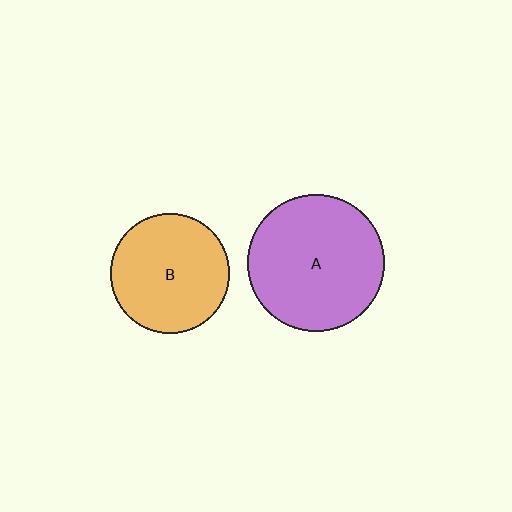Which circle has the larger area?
Circle A (purple).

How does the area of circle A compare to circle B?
Approximately 1.3 times.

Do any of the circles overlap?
No, none of the circles overlap.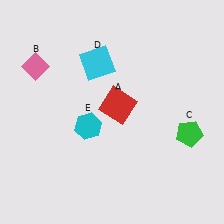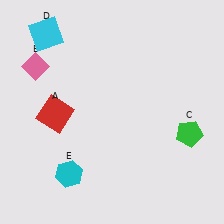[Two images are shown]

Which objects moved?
The objects that moved are: the red square (A), the cyan square (D), the cyan hexagon (E).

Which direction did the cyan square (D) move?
The cyan square (D) moved left.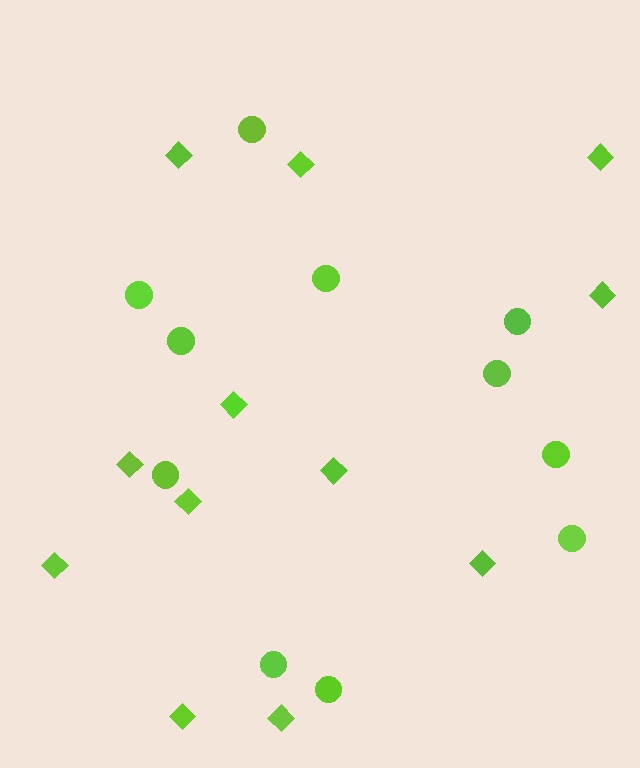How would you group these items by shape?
There are 2 groups: one group of diamonds (12) and one group of circles (11).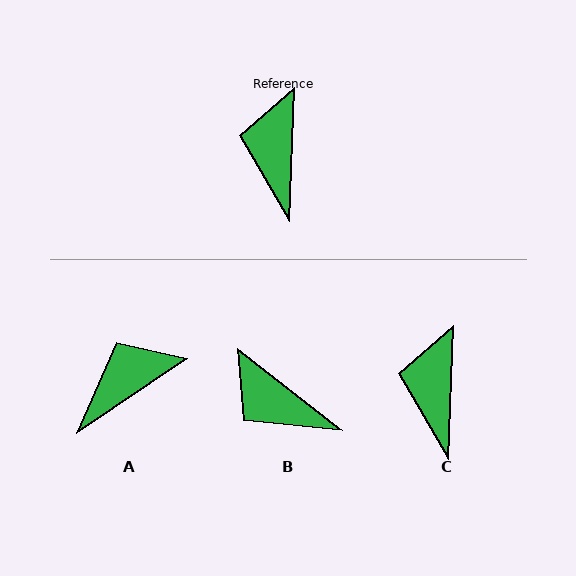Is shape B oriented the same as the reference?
No, it is off by about 54 degrees.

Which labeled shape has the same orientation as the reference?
C.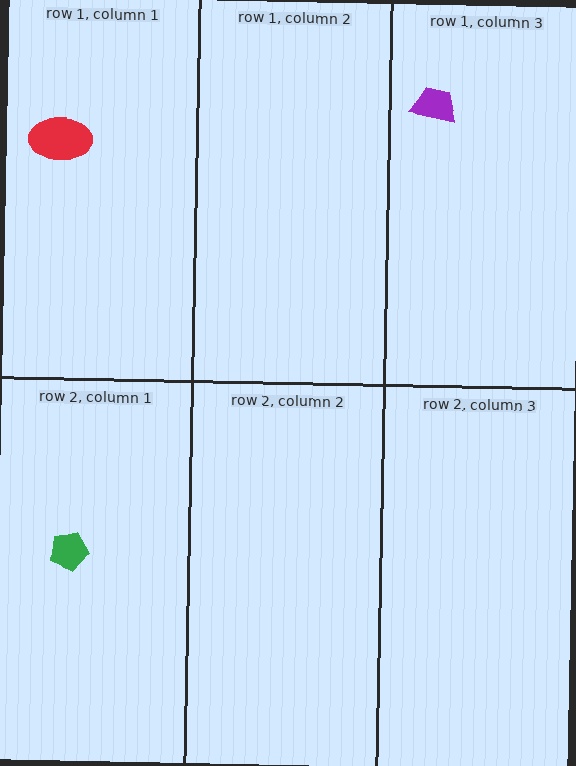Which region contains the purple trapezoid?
The row 1, column 3 region.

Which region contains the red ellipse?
The row 1, column 1 region.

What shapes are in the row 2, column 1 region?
The green pentagon.